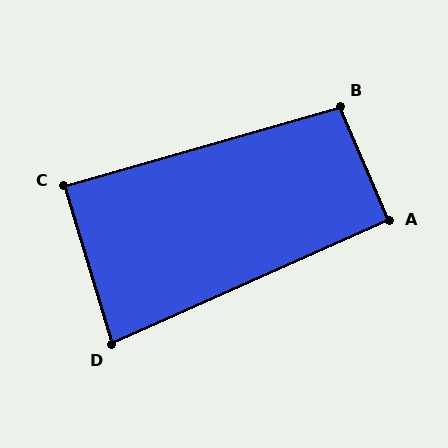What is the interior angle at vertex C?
Approximately 89 degrees (approximately right).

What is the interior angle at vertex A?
Approximately 91 degrees (approximately right).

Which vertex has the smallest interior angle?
D, at approximately 83 degrees.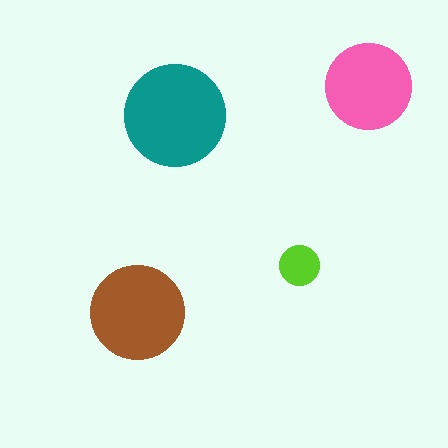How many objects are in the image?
There are 4 objects in the image.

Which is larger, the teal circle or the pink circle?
The teal one.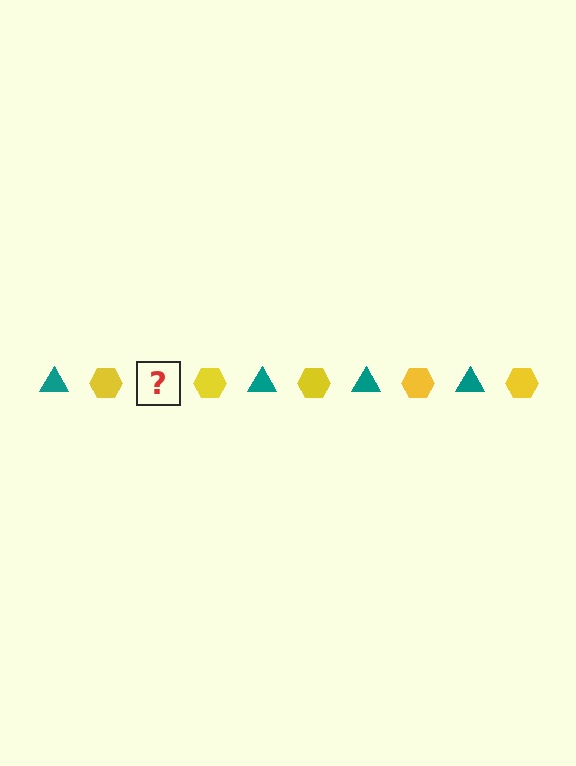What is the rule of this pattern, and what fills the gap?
The rule is that the pattern alternates between teal triangle and yellow hexagon. The gap should be filled with a teal triangle.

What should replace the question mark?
The question mark should be replaced with a teal triangle.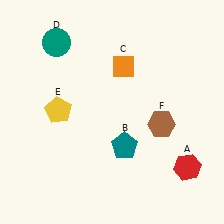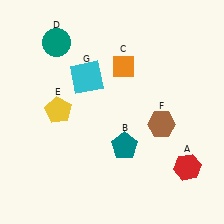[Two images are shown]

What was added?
A cyan square (G) was added in Image 2.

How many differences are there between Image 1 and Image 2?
There is 1 difference between the two images.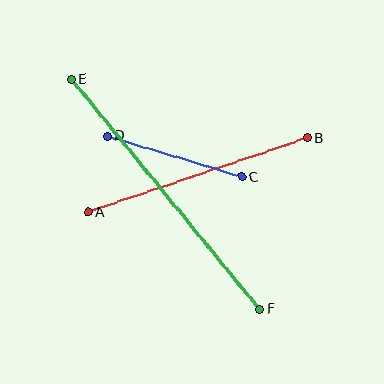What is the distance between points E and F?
The distance is approximately 297 pixels.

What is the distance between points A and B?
The distance is approximately 232 pixels.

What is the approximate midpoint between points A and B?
The midpoint is at approximately (198, 175) pixels.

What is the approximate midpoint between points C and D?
The midpoint is at approximately (175, 156) pixels.